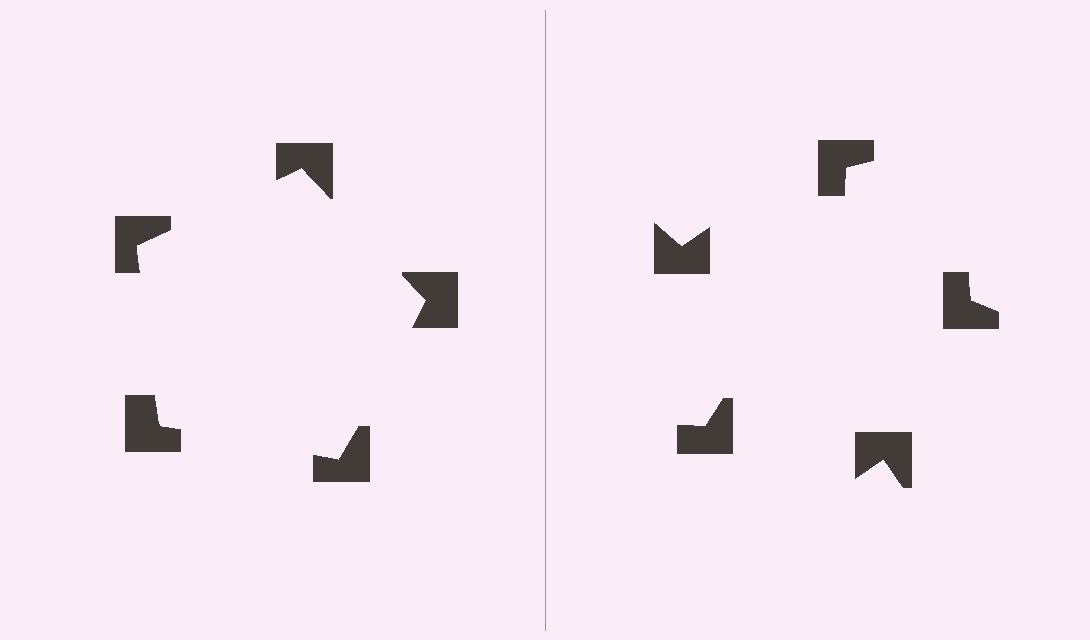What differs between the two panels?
The notched squares are positioned identically on both sides; only the wedge orientations differ. On the left they align to a pentagon; on the right they are misaligned.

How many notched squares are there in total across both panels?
10 — 5 on each side.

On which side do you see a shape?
An illusory pentagon appears on the left side. On the right side the wedge cuts are rotated, so no coherent shape forms.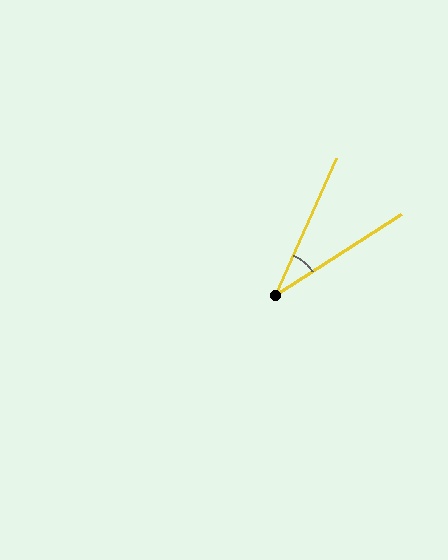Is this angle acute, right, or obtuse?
It is acute.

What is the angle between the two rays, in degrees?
Approximately 33 degrees.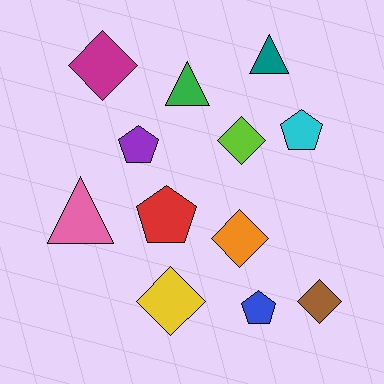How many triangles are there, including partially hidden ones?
There are 3 triangles.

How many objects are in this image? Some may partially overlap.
There are 12 objects.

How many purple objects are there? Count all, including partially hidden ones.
There is 1 purple object.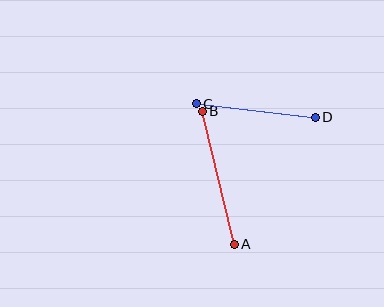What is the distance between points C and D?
The distance is approximately 120 pixels.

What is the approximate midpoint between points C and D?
The midpoint is at approximately (256, 111) pixels.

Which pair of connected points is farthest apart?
Points A and B are farthest apart.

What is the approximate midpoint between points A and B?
The midpoint is at approximately (218, 178) pixels.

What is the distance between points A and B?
The distance is approximately 137 pixels.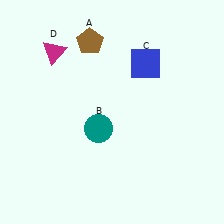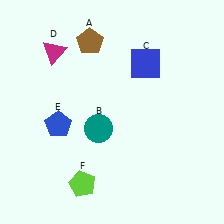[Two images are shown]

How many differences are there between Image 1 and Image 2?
There are 2 differences between the two images.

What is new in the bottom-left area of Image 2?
A blue pentagon (E) was added in the bottom-left area of Image 2.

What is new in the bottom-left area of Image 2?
A lime pentagon (F) was added in the bottom-left area of Image 2.